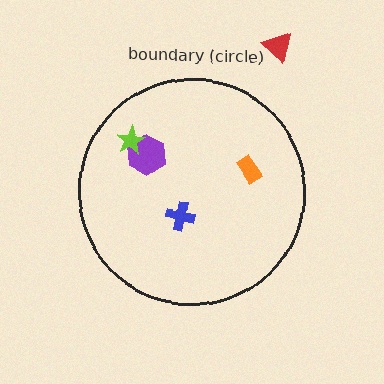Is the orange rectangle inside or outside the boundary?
Inside.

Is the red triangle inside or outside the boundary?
Outside.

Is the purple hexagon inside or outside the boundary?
Inside.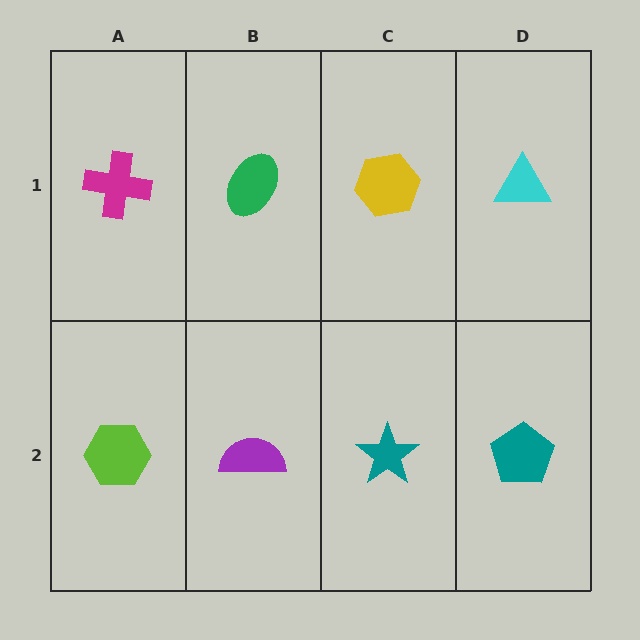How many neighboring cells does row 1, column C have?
3.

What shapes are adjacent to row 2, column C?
A yellow hexagon (row 1, column C), a purple semicircle (row 2, column B), a teal pentagon (row 2, column D).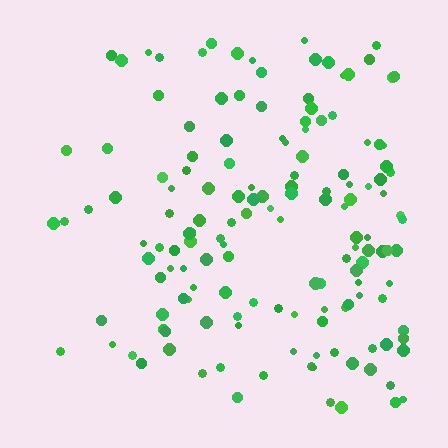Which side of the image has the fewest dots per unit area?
The left.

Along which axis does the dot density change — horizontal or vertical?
Horizontal.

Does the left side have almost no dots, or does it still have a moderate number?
Still a moderate number, just noticeably fewer than the right.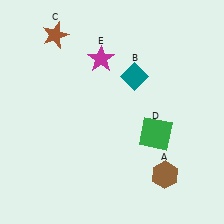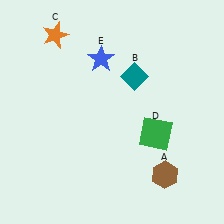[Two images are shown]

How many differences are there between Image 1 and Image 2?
There are 2 differences between the two images.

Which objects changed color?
C changed from brown to orange. E changed from magenta to blue.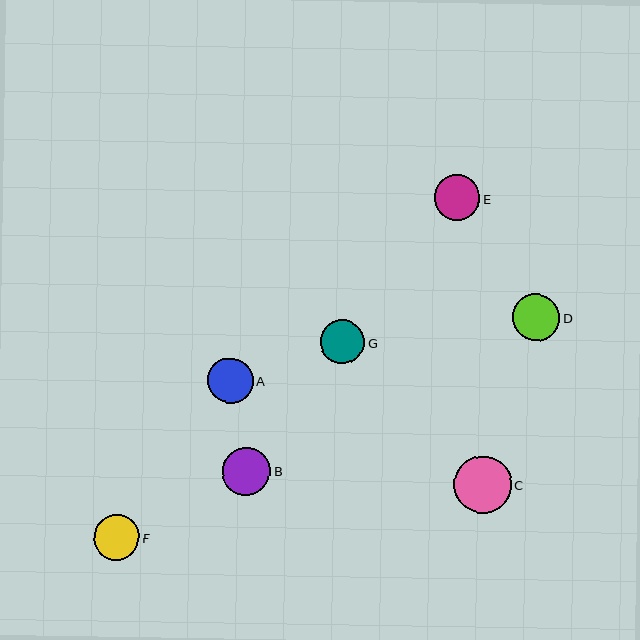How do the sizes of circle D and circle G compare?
Circle D and circle G are approximately the same size.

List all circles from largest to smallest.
From largest to smallest: C, B, D, E, A, F, G.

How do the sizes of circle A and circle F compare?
Circle A and circle F are approximately the same size.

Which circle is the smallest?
Circle G is the smallest with a size of approximately 44 pixels.